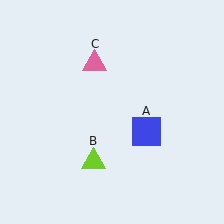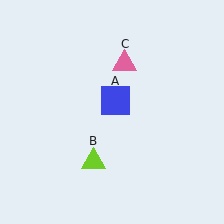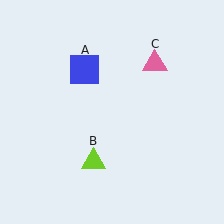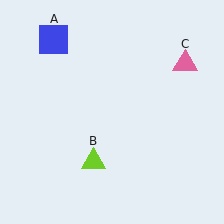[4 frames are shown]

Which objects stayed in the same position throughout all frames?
Lime triangle (object B) remained stationary.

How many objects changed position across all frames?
2 objects changed position: blue square (object A), pink triangle (object C).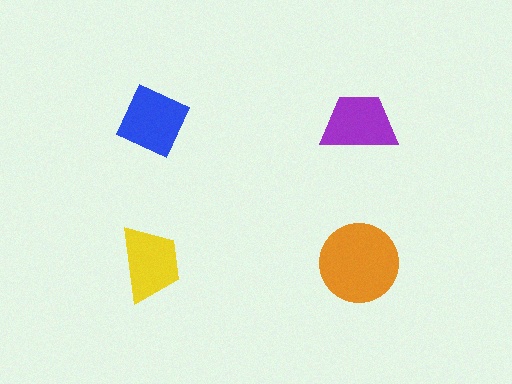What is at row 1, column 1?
A blue diamond.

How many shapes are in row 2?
2 shapes.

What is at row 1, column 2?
A purple trapezoid.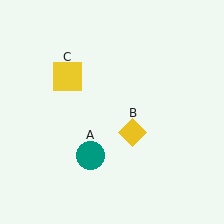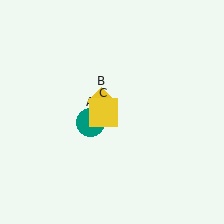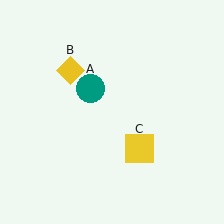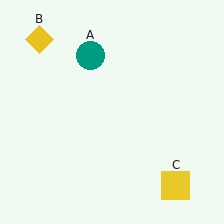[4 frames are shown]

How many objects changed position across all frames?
3 objects changed position: teal circle (object A), yellow diamond (object B), yellow square (object C).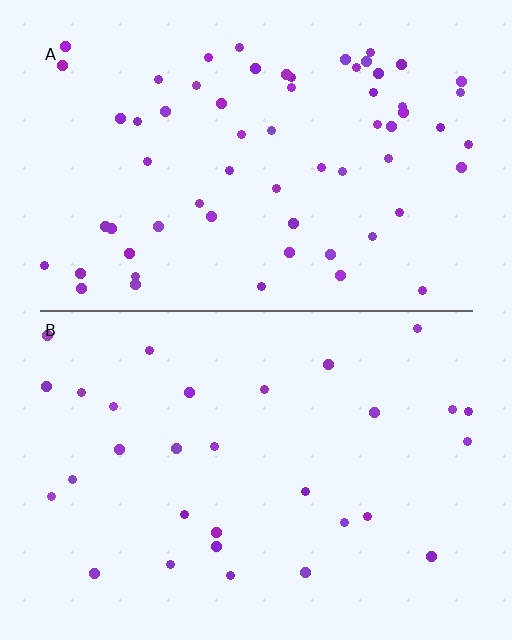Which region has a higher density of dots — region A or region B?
A (the top).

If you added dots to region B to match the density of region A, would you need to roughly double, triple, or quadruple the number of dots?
Approximately double.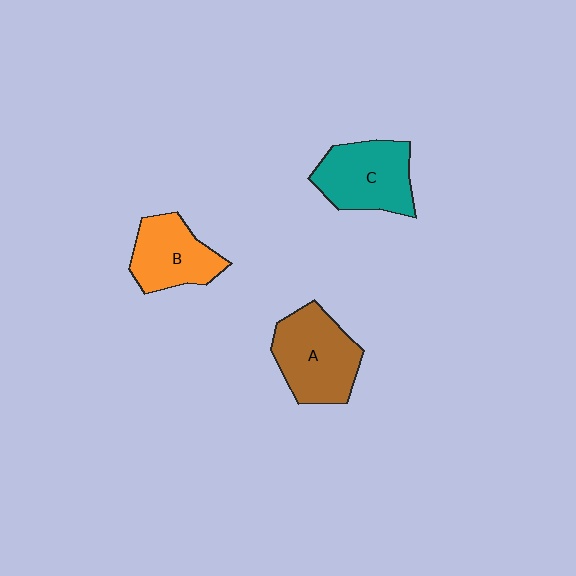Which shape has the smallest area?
Shape B (orange).